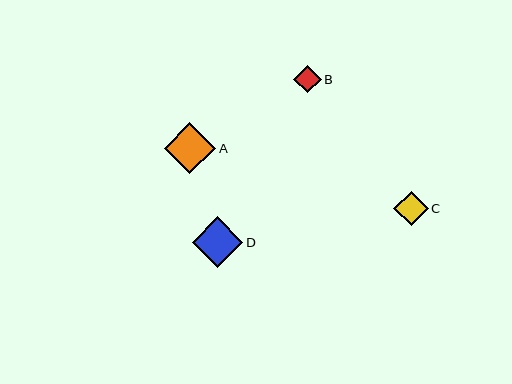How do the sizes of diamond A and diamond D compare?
Diamond A and diamond D are approximately the same size.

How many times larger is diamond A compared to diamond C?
Diamond A is approximately 1.5 times the size of diamond C.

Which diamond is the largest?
Diamond A is the largest with a size of approximately 51 pixels.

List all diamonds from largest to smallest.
From largest to smallest: A, D, C, B.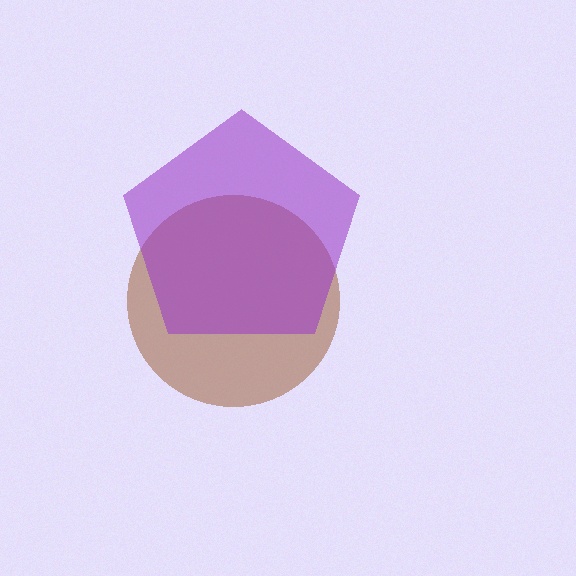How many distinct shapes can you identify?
There are 2 distinct shapes: a brown circle, a purple pentagon.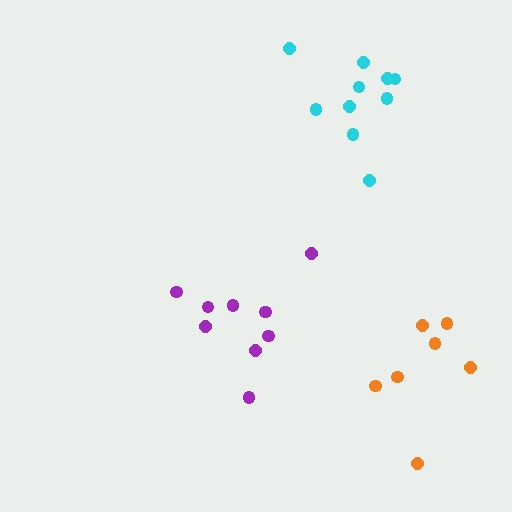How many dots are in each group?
Group 1: 9 dots, Group 2: 10 dots, Group 3: 7 dots (26 total).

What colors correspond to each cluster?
The clusters are colored: purple, cyan, orange.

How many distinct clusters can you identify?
There are 3 distinct clusters.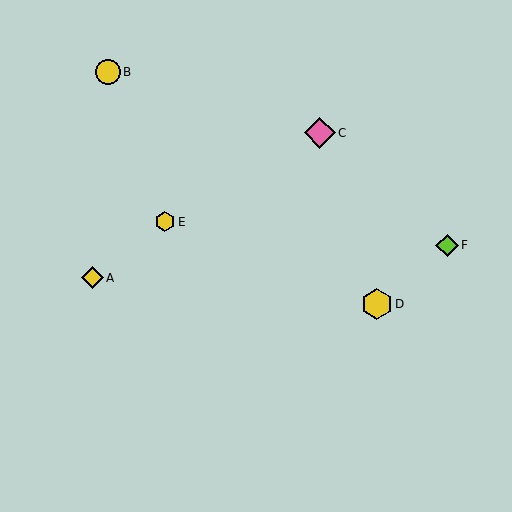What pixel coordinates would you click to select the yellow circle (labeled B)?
Click at (108, 72) to select the yellow circle B.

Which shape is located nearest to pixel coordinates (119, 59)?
The yellow circle (labeled B) at (108, 72) is nearest to that location.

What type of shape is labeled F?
Shape F is a lime diamond.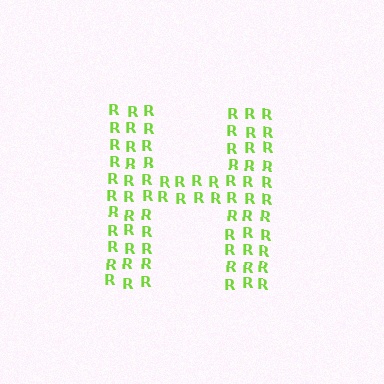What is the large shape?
The large shape is the letter H.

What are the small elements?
The small elements are letter R's.